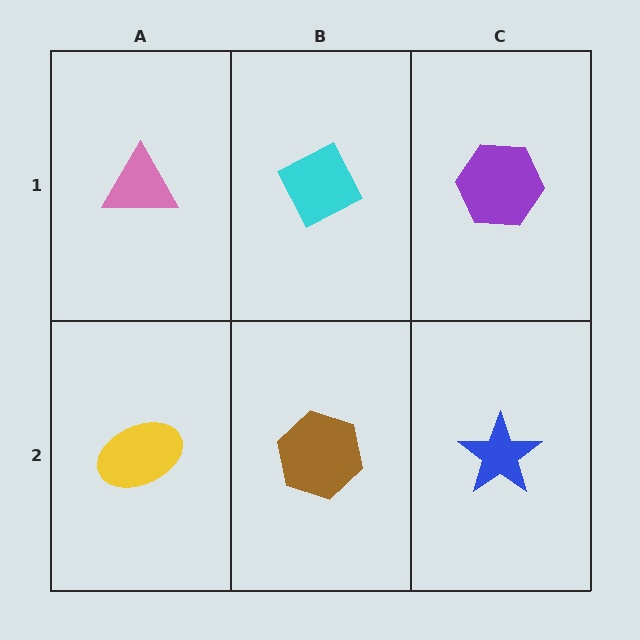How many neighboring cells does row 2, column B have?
3.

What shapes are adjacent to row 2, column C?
A purple hexagon (row 1, column C), a brown hexagon (row 2, column B).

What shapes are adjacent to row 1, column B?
A brown hexagon (row 2, column B), a pink triangle (row 1, column A), a purple hexagon (row 1, column C).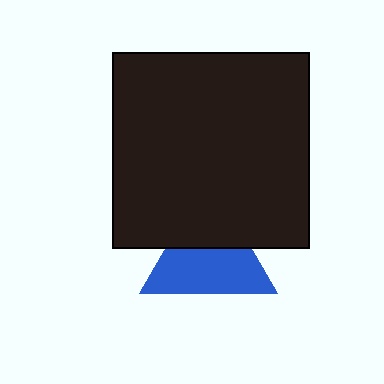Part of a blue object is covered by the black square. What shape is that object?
It is a triangle.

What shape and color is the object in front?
The object in front is a black square.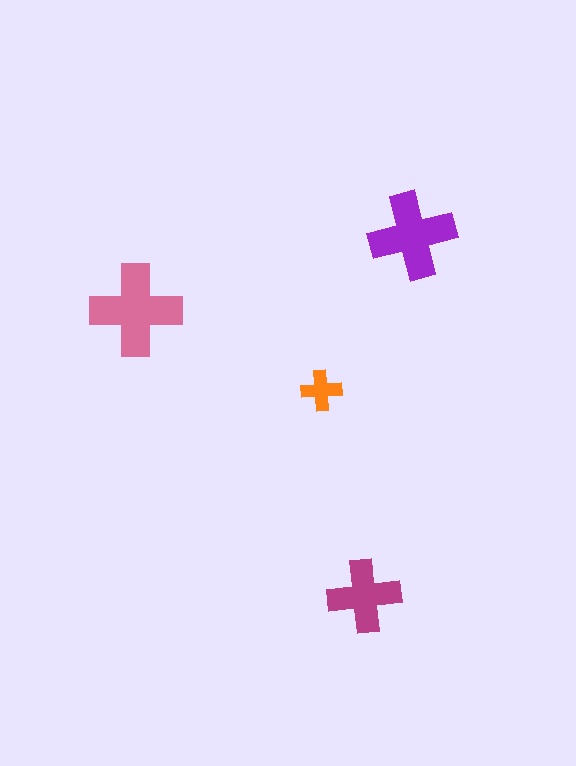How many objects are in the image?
There are 4 objects in the image.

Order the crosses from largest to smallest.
the pink one, the purple one, the magenta one, the orange one.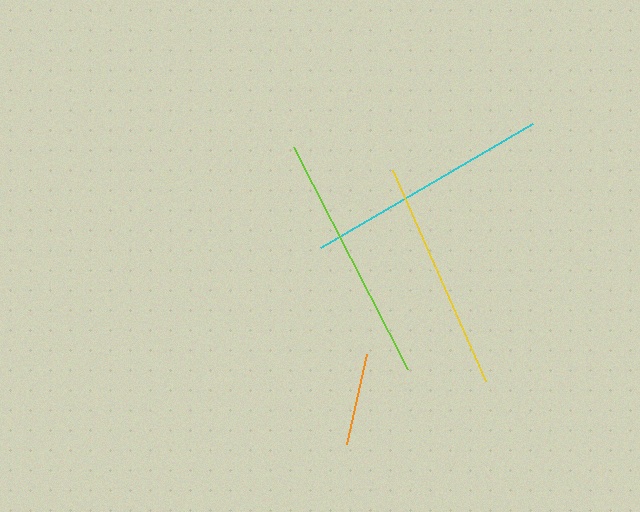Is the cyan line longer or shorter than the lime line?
The lime line is longer than the cyan line.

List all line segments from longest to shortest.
From longest to shortest: lime, cyan, yellow, orange.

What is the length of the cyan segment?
The cyan segment is approximately 246 pixels long.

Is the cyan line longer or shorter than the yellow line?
The cyan line is longer than the yellow line.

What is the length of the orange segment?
The orange segment is approximately 92 pixels long.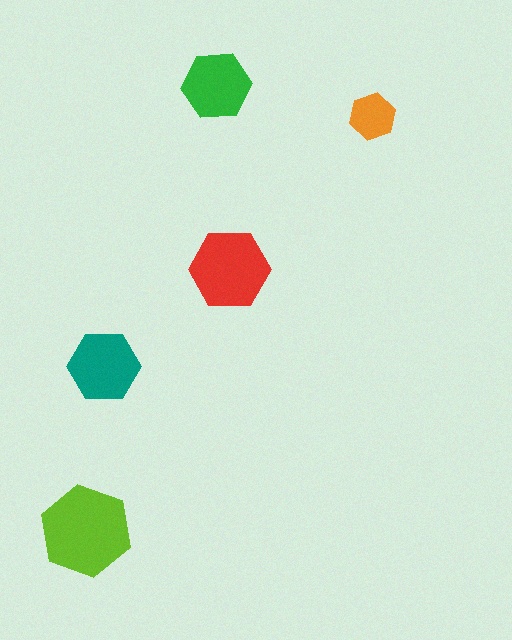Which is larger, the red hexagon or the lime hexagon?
The lime one.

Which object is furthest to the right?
The orange hexagon is rightmost.